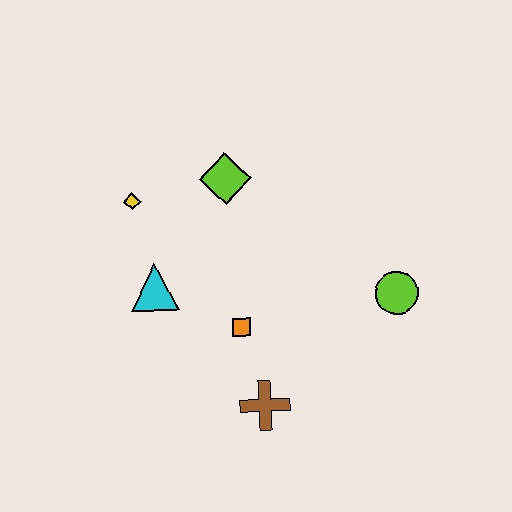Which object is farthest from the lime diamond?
The brown cross is farthest from the lime diamond.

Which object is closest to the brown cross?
The orange square is closest to the brown cross.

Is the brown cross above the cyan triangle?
No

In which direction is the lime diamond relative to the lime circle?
The lime diamond is to the left of the lime circle.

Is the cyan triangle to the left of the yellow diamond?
No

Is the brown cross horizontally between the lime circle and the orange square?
Yes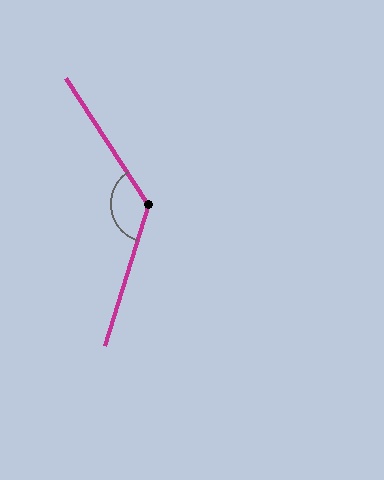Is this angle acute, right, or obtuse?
It is obtuse.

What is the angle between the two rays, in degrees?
Approximately 130 degrees.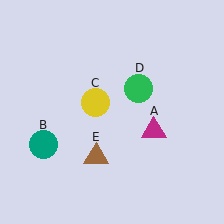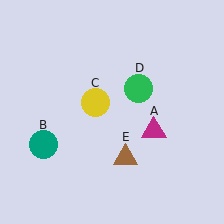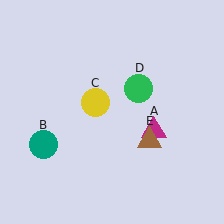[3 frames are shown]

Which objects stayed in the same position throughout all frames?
Magenta triangle (object A) and teal circle (object B) and yellow circle (object C) and green circle (object D) remained stationary.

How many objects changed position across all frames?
1 object changed position: brown triangle (object E).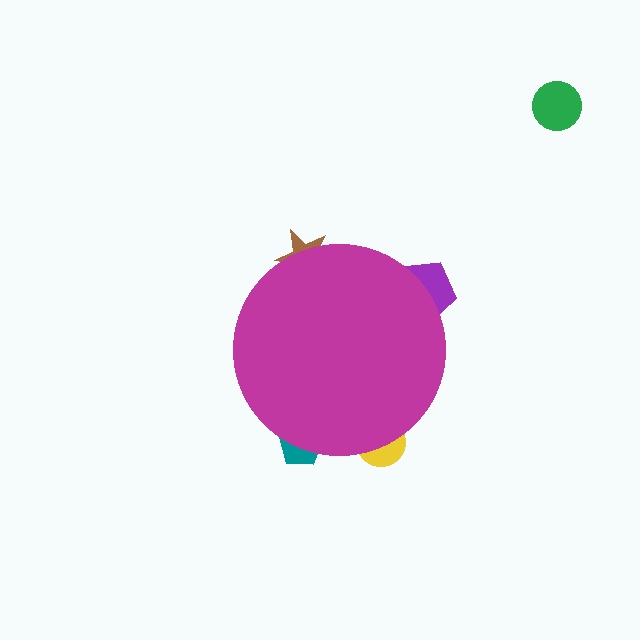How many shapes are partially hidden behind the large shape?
4 shapes are partially hidden.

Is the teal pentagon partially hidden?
Yes, the teal pentagon is partially hidden behind the magenta circle.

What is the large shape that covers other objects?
A magenta circle.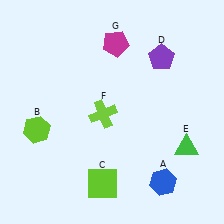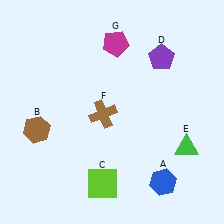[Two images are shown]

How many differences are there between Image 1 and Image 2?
There are 2 differences between the two images.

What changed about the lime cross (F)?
In Image 1, F is lime. In Image 2, it changed to brown.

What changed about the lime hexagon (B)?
In Image 1, B is lime. In Image 2, it changed to brown.